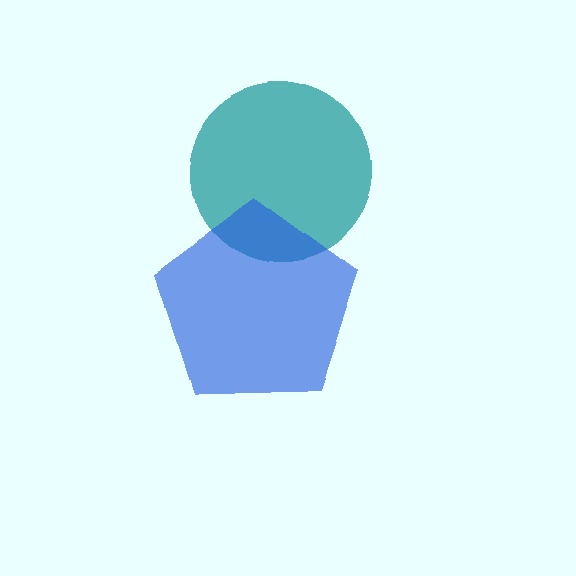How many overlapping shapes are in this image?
There are 2 overlapping shapes in the image.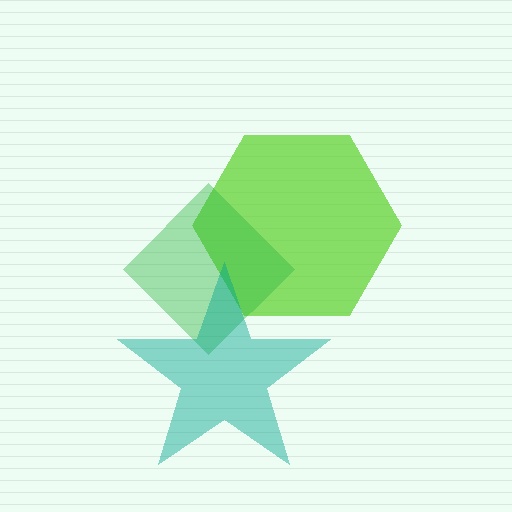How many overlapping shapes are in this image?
There are 3 overlapping shapes in the image.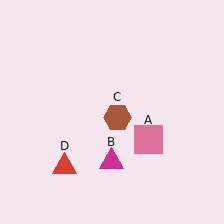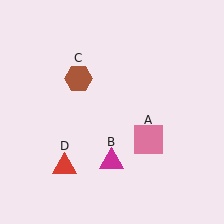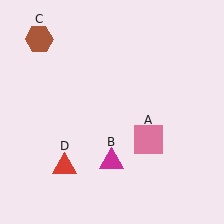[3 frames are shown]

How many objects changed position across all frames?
1 object changed position: brown hexagon (object C).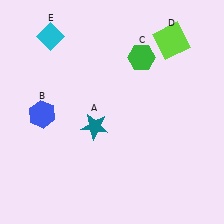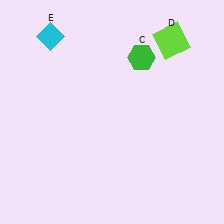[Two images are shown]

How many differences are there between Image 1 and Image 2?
There are 2 differences between the two images.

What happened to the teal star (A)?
The teal star (A) was removed in Image 2. It was in the bottom-left area of Image 1.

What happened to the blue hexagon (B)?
The blue hexagon (B) was removed in Image 2. It was in the bottom-left area of Image 1.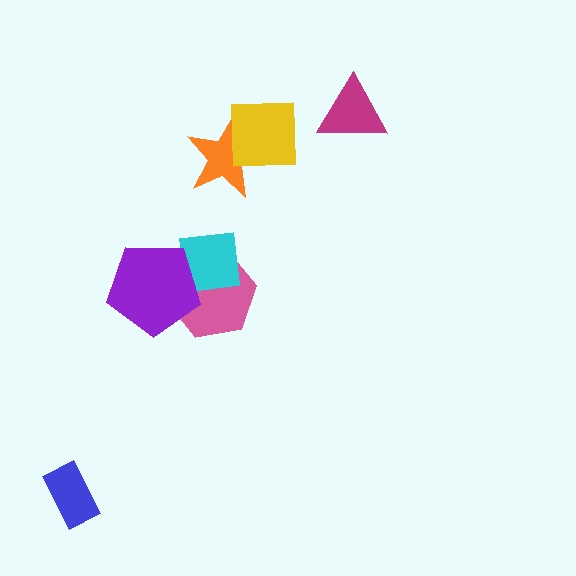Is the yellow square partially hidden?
No, no other shape covers it.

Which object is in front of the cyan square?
The purple pentagon is in front of the cyan square.